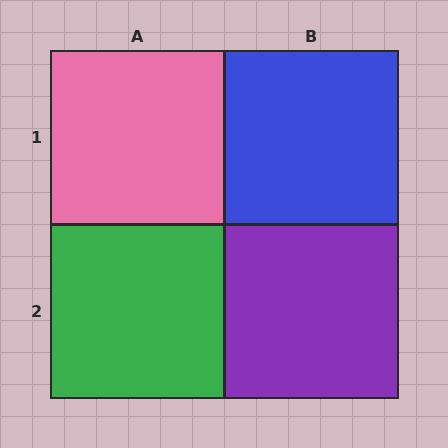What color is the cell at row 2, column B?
Purple.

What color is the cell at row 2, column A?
Green.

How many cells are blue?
1 cell is blue.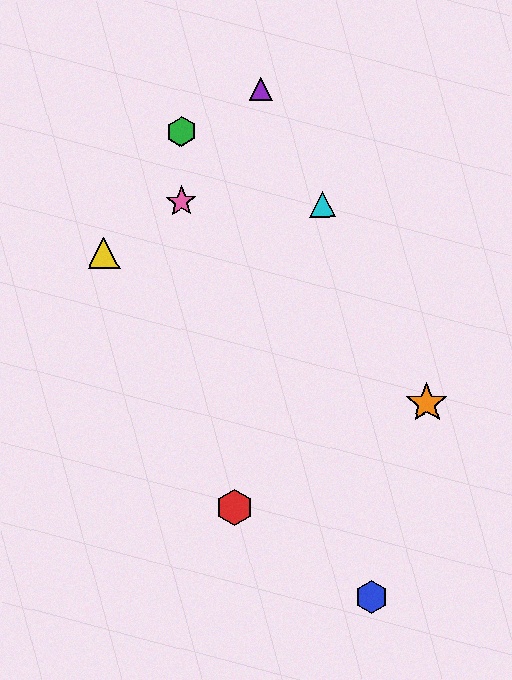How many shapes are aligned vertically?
2 shapes (the green hexagon, the pink star) are aligned vertically.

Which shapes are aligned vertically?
The green hexagon, the pink star are aligned vertically.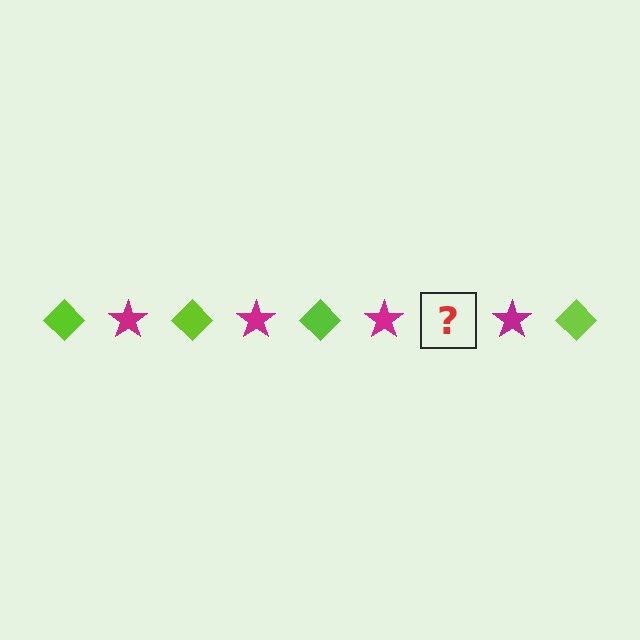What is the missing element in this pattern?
The missing element is a lime diamond.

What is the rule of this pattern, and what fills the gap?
The rule is that the pattern alternates between lime diamond and magenta star. The gap should be filled with a lime diamond.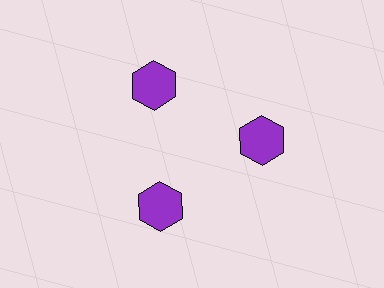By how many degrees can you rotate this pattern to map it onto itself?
The pattern maps onto itself every 120 degrees of rotation.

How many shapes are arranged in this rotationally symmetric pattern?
There are 3 shapes, arranged in 3 groups of 1.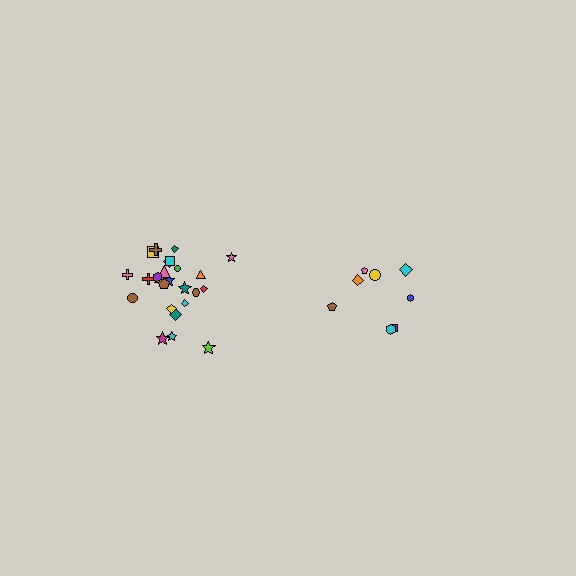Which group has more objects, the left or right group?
The left group.